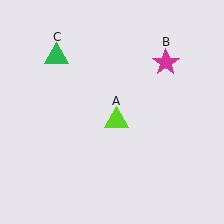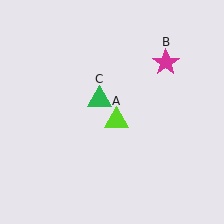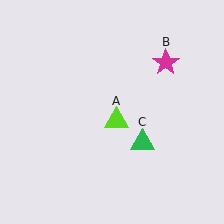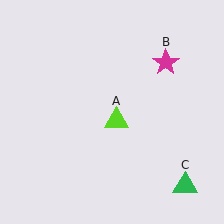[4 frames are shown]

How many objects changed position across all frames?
1 object changed position: green triangle (object C).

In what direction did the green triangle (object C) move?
The green triangle (object C) moved down and to the right.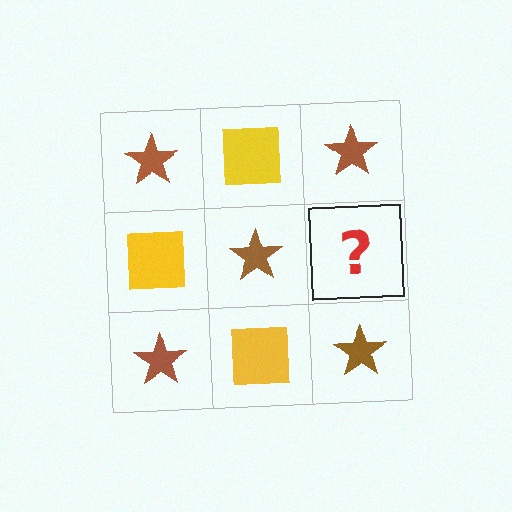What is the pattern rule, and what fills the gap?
The rule is that it alternates brown star and yellow square in a checkerboard pattern. The gap should be filled with a yellow square.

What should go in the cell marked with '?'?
The missing cell should contain a yellow square.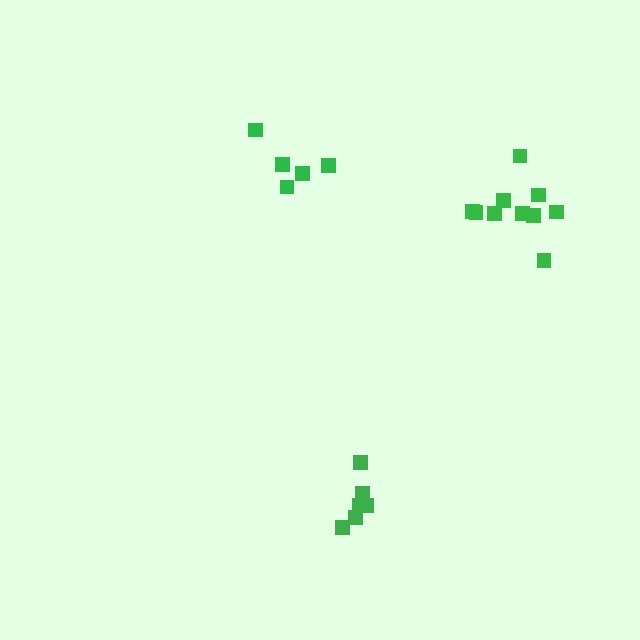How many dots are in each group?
Group 1: 5 dots, Group 2: 6 dots, Group 3: 10 dots (21 total).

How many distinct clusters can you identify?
There are 3 distinct clusters.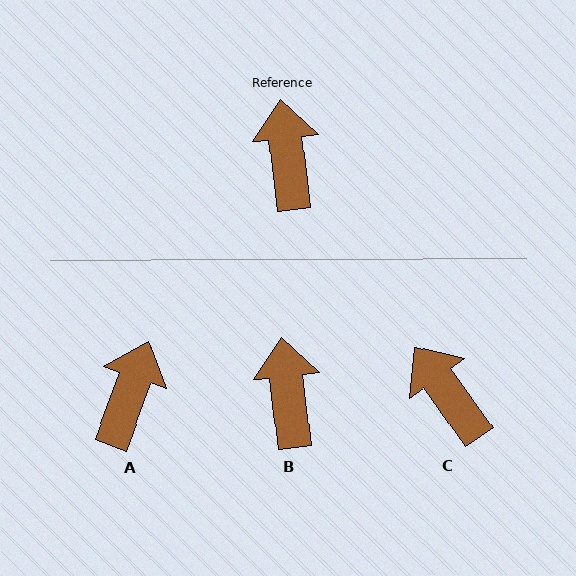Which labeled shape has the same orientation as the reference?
B.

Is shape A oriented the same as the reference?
No, it is off by about 27 degrees.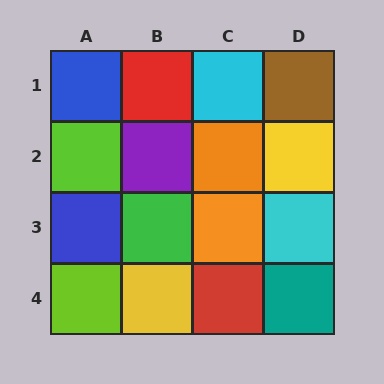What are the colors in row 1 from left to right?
Blue, red, cyan, brown.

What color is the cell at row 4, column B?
Yellow.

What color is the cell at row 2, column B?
Purple.